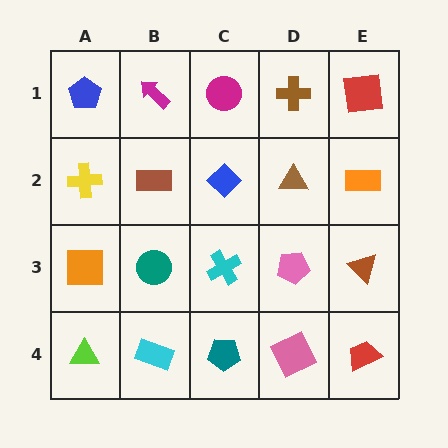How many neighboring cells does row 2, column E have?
3.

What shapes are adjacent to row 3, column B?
A brown rectangle (row 2, column B), a cyan rectangle (row 4, column B), an orange square (row 3, column A), a cyan cross (row 3, column C).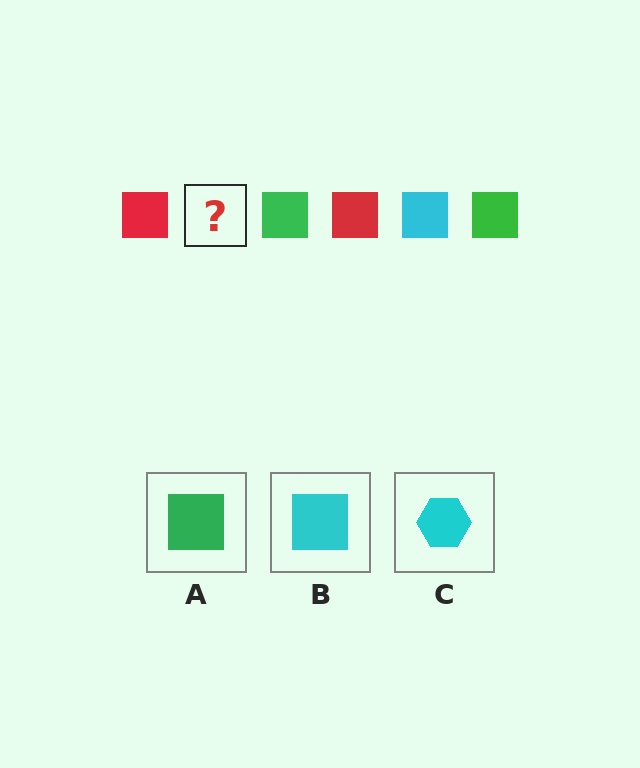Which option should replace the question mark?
Option B.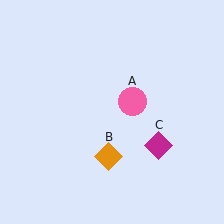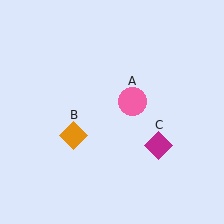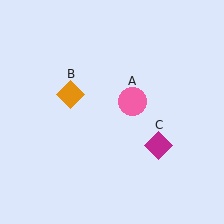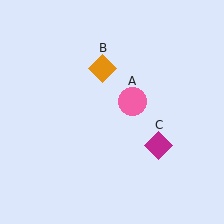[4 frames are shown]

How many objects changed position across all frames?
1 object changed position: orange diamond (object B).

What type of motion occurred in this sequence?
The orange diamond (object B) rotated clockwise around the center of the scene.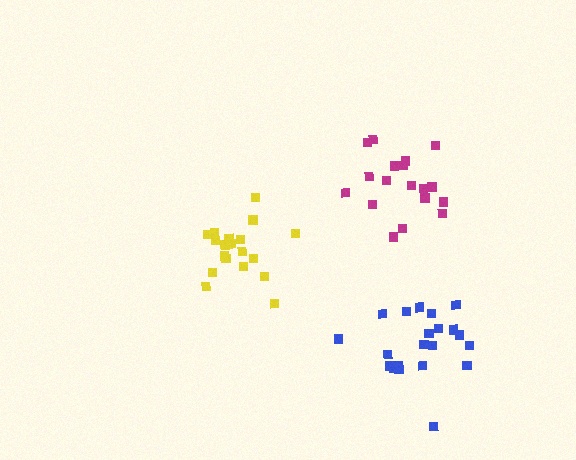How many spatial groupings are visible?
There are 3 spatial groupings.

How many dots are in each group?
Group 1: 18 dots, Group 2: 21 dots, Group 3: 19 dots (58 total).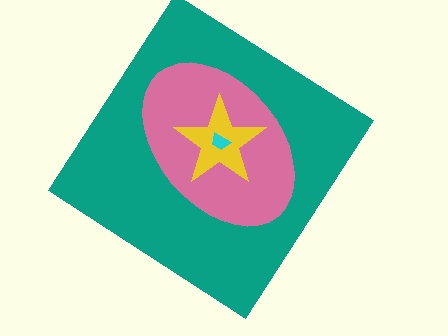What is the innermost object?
The cyan trapezoid.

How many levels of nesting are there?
4.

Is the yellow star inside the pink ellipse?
Yes.